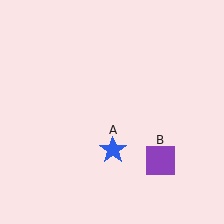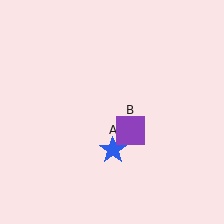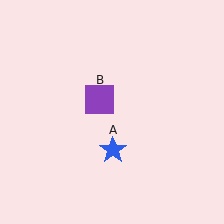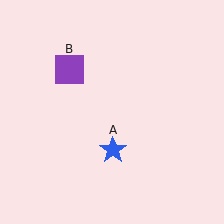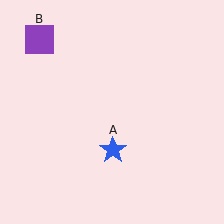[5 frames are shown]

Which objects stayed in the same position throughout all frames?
Blue star (object A) remained stationary.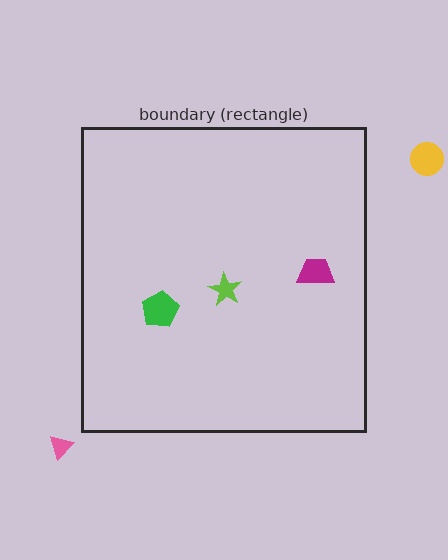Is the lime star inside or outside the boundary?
Inside.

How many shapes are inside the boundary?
3 inside, 2 outside.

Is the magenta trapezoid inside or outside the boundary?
Inside.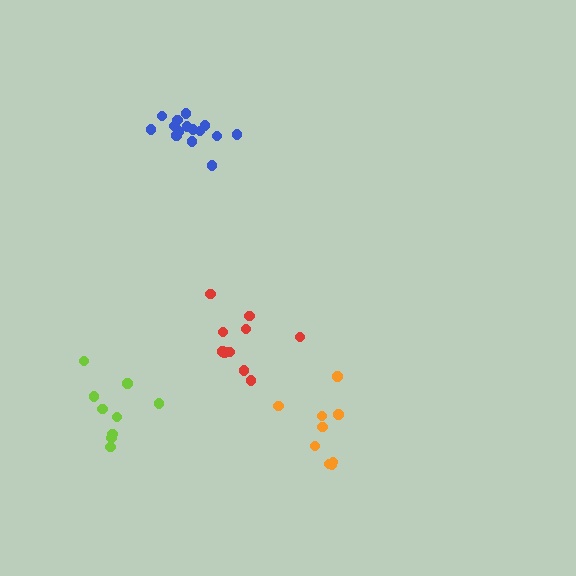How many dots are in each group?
Group 1: 9 dots, Group 2: 15 dots, Group 3: 9 dots, Group 4: 10 dots (43 total).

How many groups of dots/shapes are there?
There are 4 groups.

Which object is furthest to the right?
The orange cluster is rightmost.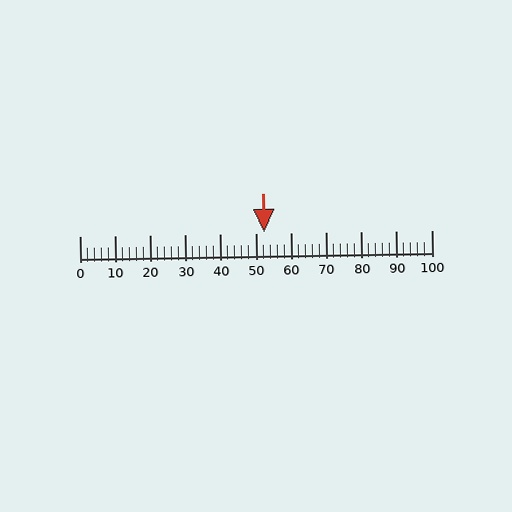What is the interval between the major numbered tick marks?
The major tick marks are spaced 10 units apart.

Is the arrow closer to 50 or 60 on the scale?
The arrow is closer to 50.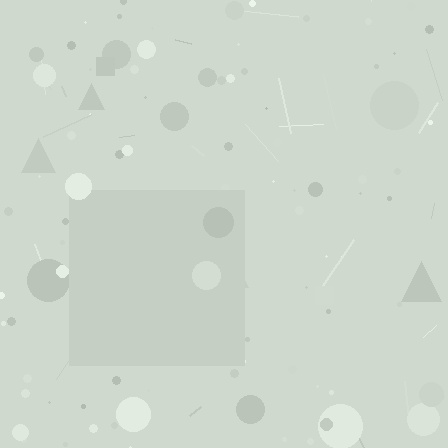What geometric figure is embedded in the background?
A square is embedded in the background.